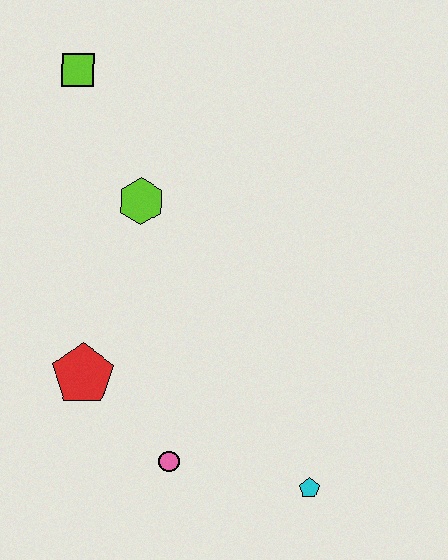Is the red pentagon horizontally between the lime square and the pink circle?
Yes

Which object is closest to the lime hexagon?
The lime square is closest to the lime hexagon.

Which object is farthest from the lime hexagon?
The cyan pentagon is farthest from the lime hexagon.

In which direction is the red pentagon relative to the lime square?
The red pentagon is below the lime square.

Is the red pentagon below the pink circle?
No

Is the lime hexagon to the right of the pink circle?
No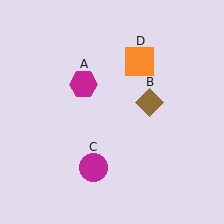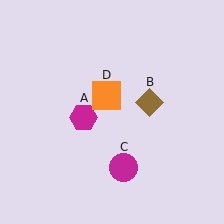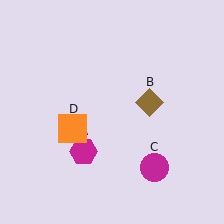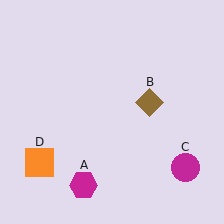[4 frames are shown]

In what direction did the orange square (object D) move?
The orange square (object D) moved down and to the left.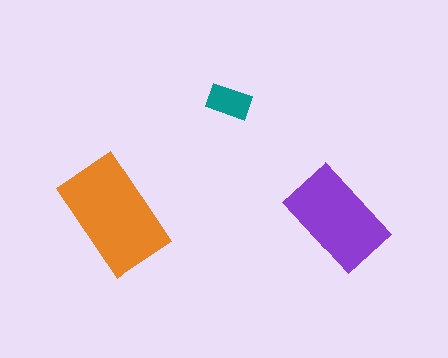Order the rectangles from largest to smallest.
the orange one, the purple one, the teal one.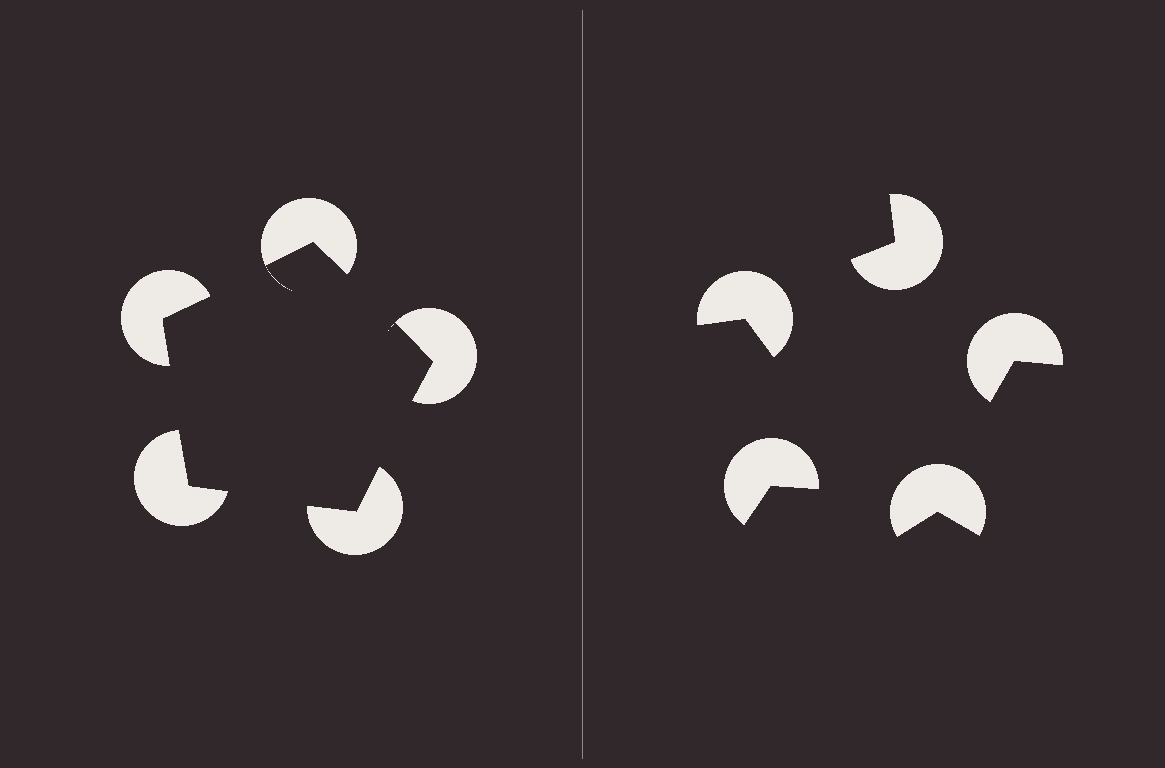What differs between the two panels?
The pac-man discs are positioned identically on both sides; only the wedge orientations differ. On the left they align to a pentagon; on the right they are misaligned.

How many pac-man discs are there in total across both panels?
10 — 5 on each side.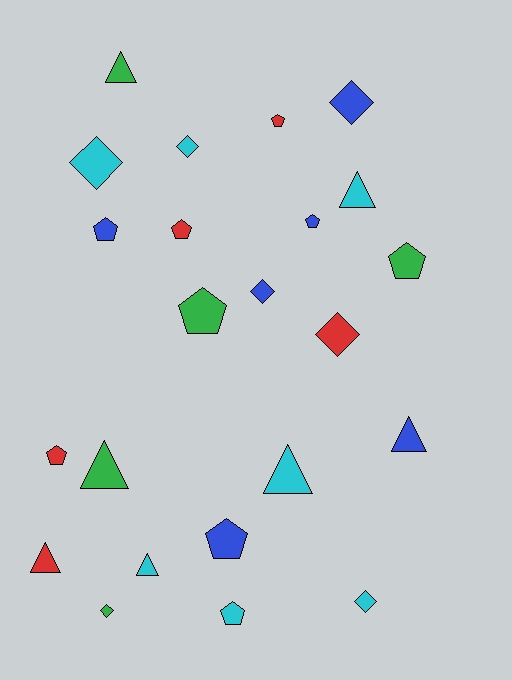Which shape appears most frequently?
Pentagon, with 9 objects.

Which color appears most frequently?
Cyan, with 7 objects.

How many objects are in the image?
There are 23 objects.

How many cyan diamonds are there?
There are 3 cyan diamonds.